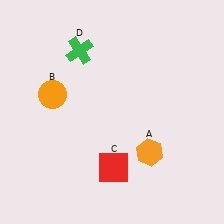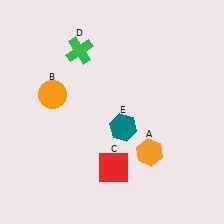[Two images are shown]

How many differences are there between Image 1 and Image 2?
There is 1 difference between the two images.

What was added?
A teal hexagon (E) was added in Image 2.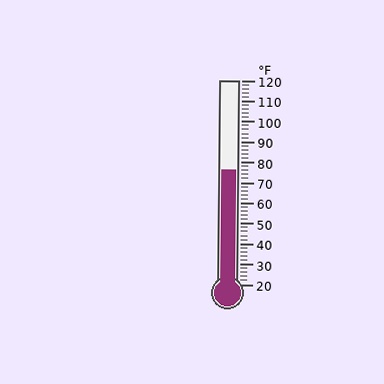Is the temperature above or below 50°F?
The temperature is above 50°F.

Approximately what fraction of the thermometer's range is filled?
The thermometer is filled to approximately 55% of its range.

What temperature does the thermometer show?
The thermometer shows approximately 76°F.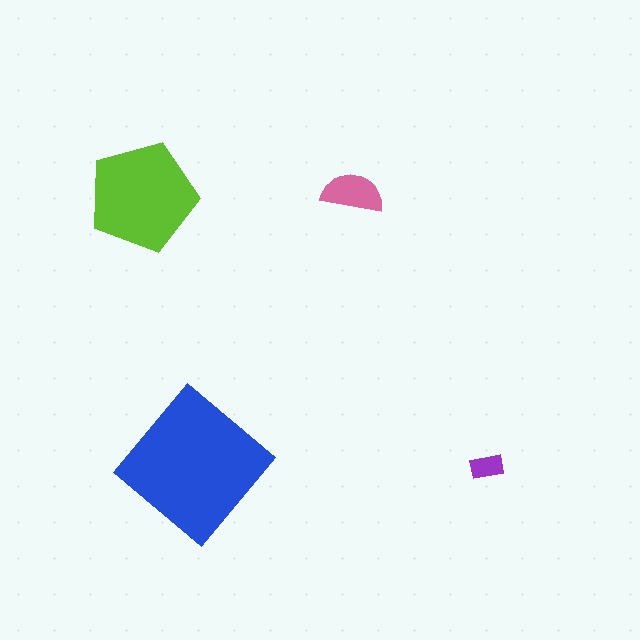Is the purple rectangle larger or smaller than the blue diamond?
Smaller.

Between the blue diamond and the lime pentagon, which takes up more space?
The blue diamond.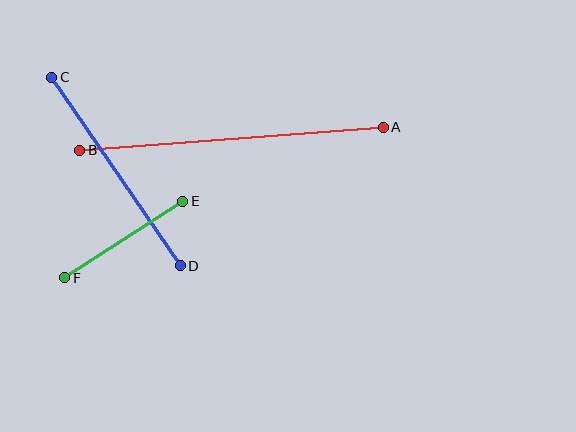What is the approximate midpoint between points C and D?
The midpoint is at approximately (116, 172) pixels.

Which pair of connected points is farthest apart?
Points A and B are farthest apart.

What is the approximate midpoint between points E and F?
The midpoint is at approximately (124, 239) pixels.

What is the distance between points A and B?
The distance is approximately 305 pixels.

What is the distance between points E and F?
The distance is approximately 140 pixels.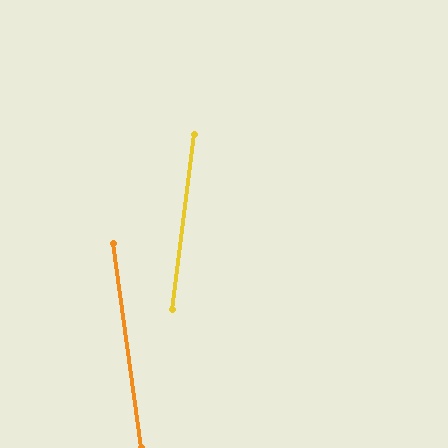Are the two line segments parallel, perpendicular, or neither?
Neither parallel nor perpendicular — they differ by about 15°.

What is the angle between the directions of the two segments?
Approximately 15 degrees.